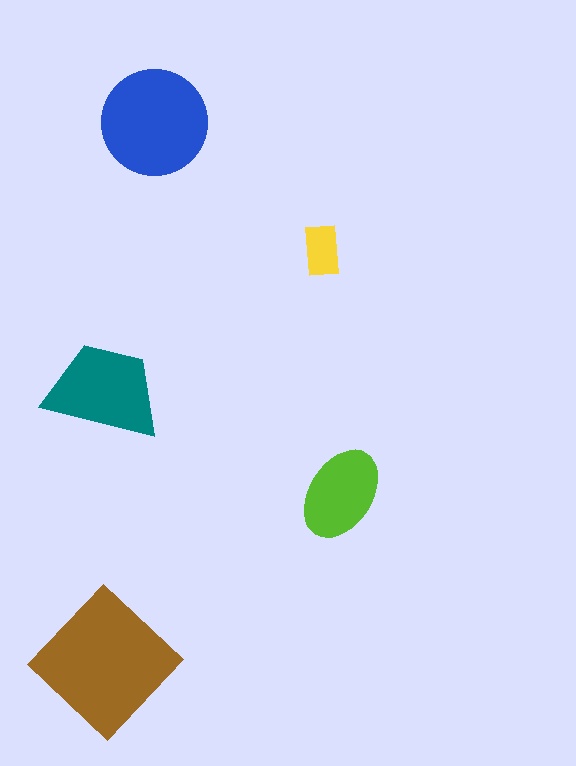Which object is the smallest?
The yellow rectangle.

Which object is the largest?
The brown diamond.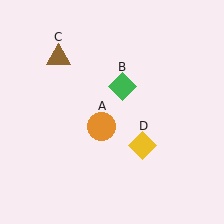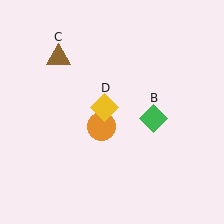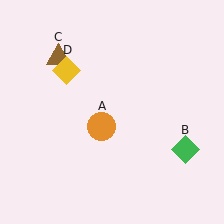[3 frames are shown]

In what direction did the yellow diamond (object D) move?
The yellow diamond (object D) moved up and to the left.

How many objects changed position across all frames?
2 objects changed position: green diamond (object B), yellow diamond (object D).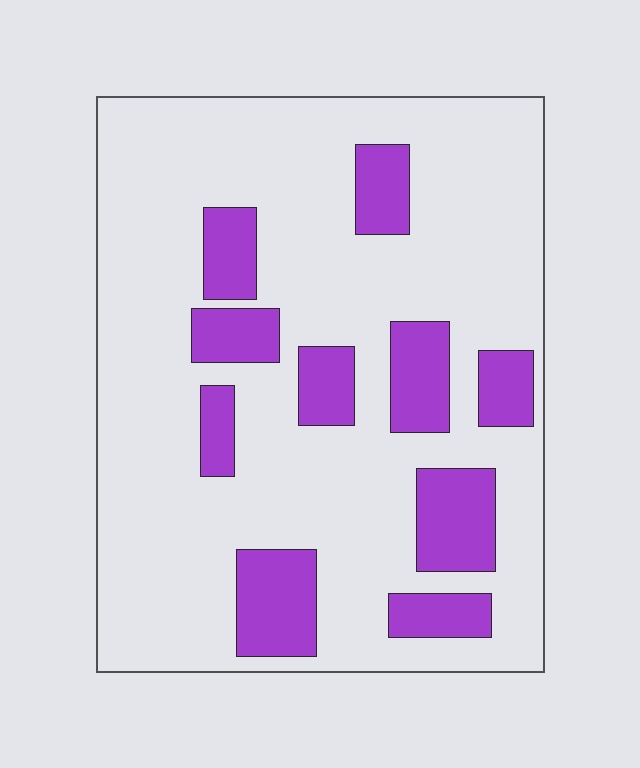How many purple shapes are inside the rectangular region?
10.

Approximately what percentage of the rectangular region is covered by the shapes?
Approximately 20%.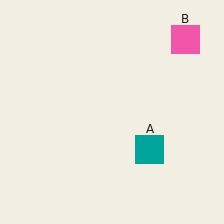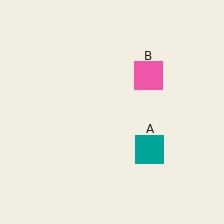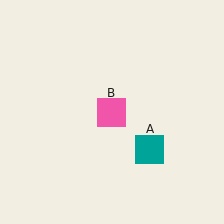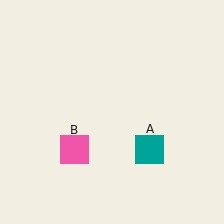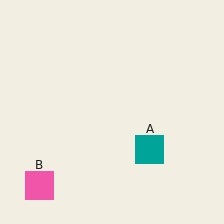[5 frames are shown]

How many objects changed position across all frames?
1 object changed position: pink square (object B).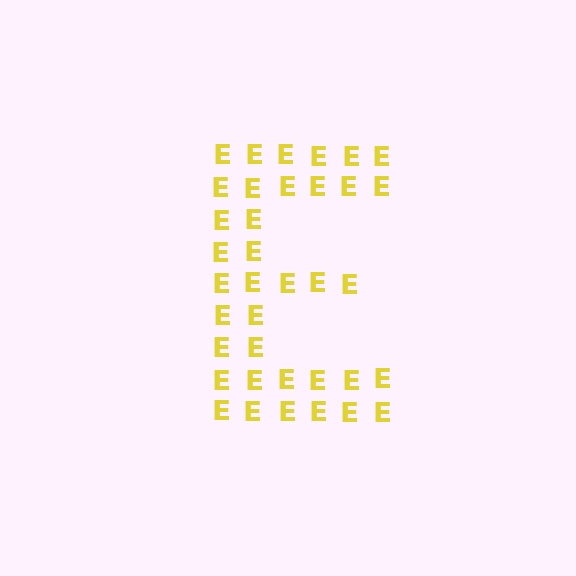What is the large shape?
The large shape is the letter E.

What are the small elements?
The small elements are letter E's.